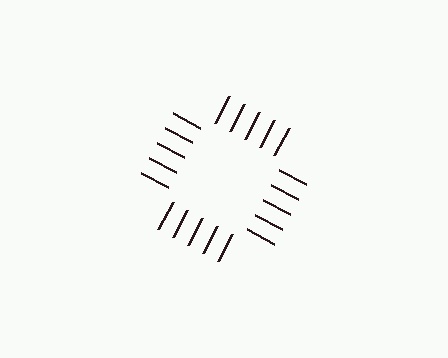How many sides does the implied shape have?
4 sides — the line-ends trace a square.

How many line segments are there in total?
20 — 5 along each of the 4 edges.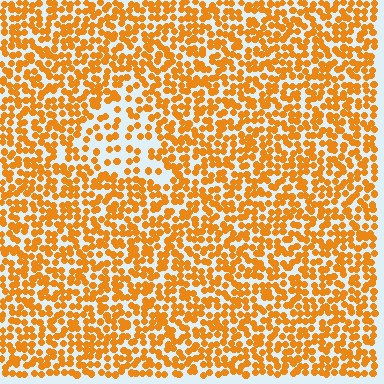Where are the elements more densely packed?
The elements are more densely packed outside the triangle boundary.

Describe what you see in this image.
The image contains small orange elements arranged at two different densities. A triangle-shaped region is visible where the elements are less densely packed than the surrounding area.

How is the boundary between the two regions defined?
The boundary is defined by a change in element density (approximately 1.9x ratio). All elements are the same color, size, and shape.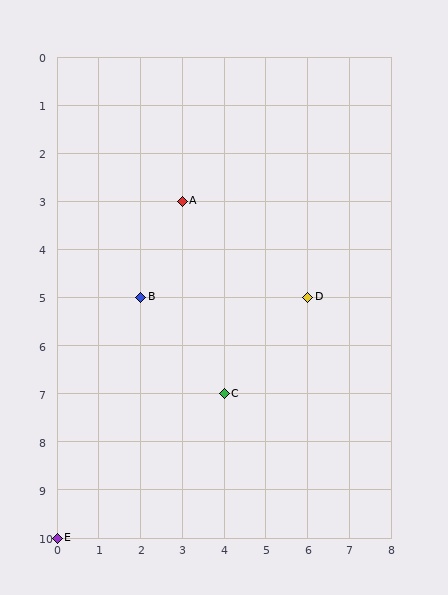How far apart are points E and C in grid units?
Points E and C are 4 columns and 3 rows apart (about 5.0 grid units diagonally).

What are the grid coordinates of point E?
Point E is at grid coordinates (0, 10).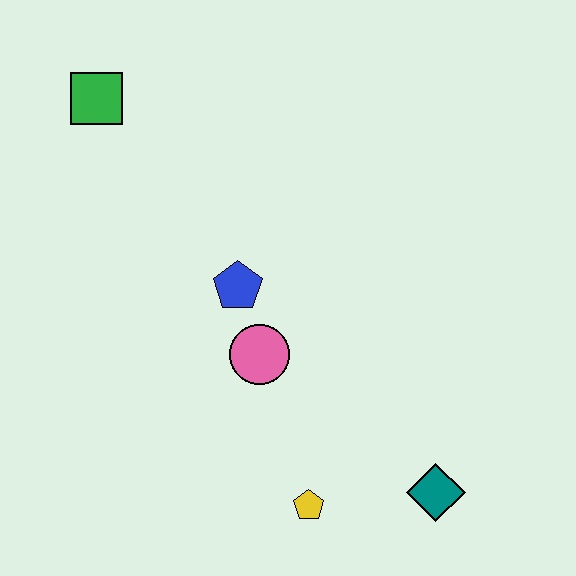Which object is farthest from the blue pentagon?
The teal diamond is farthest from the blue pentagon.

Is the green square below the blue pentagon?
No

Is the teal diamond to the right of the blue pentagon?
Yes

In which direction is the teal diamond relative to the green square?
The teal diamond is below the green square.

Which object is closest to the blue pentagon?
The pink circle is closest to the blue pentagon.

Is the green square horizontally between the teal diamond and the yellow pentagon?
No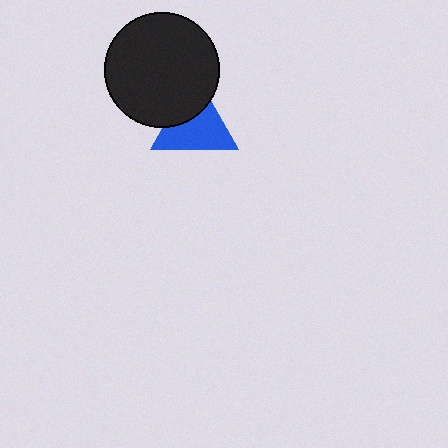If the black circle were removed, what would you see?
You would see the complete blue triangle.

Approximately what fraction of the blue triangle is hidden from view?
Roughly 35% of the blue triangle is hidden behind the black circle.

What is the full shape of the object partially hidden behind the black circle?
The partially hidden object is a blue triangle.